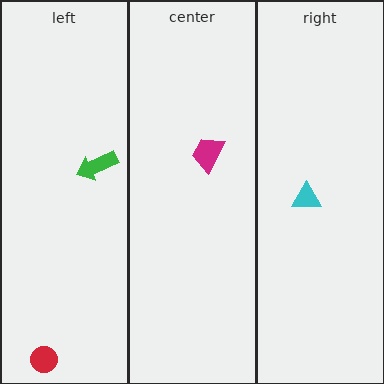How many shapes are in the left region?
2.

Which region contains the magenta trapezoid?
The center region.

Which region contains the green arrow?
The left region.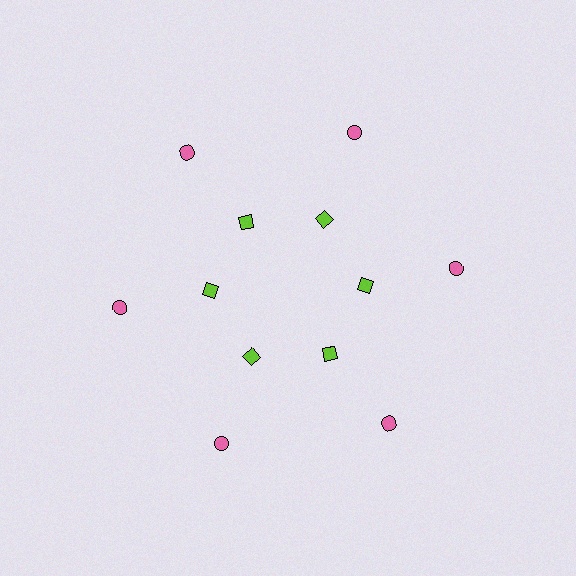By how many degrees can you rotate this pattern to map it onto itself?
The pattern maps onto itself every 60 degrees of rotation.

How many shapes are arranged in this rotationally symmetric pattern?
There are 12 shapes, arranged in 6 groups of 2.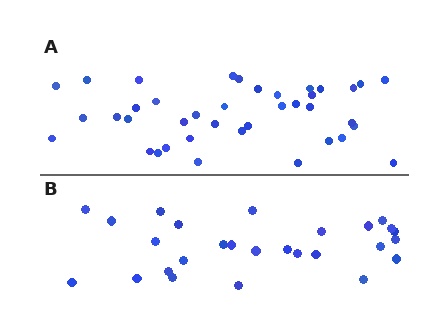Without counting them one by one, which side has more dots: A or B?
Region A (the top region) has more dots.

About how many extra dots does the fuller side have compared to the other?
Region A has roughly 12 or so more dots than region B.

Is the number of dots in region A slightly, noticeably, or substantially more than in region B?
Region A has noticeably more, but not dramatically so. The ratio is roughly 1.4 to 1.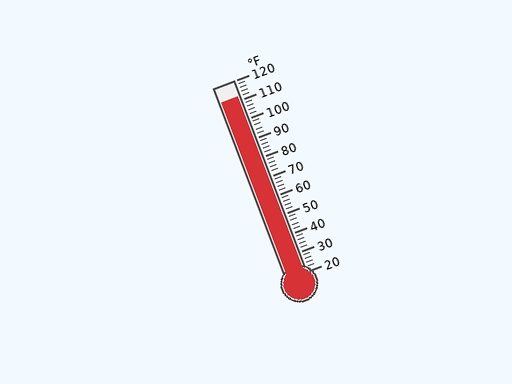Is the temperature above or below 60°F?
The temperature is above 60°F.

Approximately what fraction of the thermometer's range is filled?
The thermometer is filled to approximately 90% of its range.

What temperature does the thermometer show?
The thermometer shows approximately 112°F.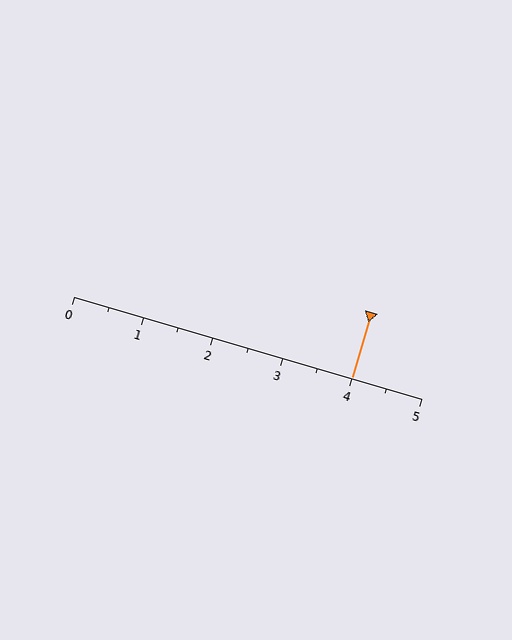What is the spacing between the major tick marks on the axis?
The major ticks are spaced 1 apart.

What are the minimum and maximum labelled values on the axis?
The axis runs from 0 to 5.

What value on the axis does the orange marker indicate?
The marker indicates approximately 4.